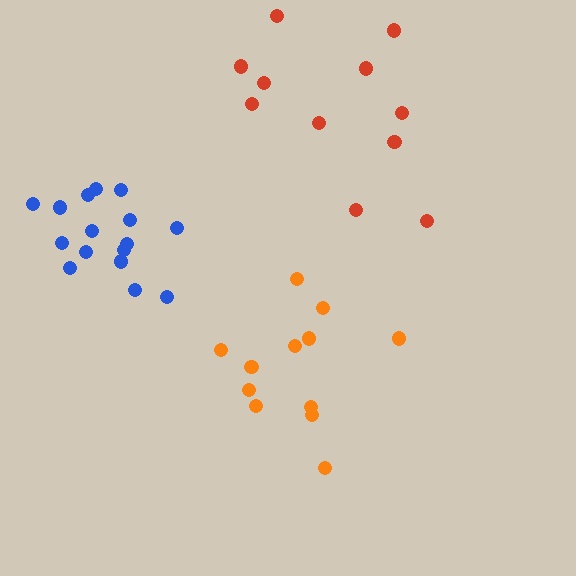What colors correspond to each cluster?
The clusters are colored: blue, orange, red.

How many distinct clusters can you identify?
There are 3 distinct clusters.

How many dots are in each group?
Group 1: 16 dots, Group 2: 12 dots, Group 3: 11 dots (39 total).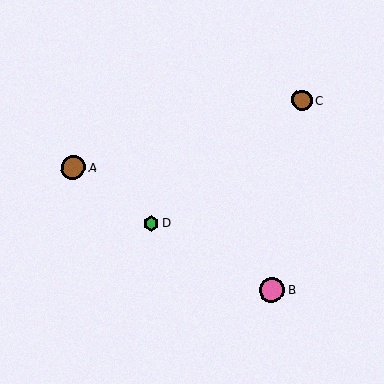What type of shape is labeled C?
Shape C is a brown circle.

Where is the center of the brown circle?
The center of the brown circle is at (302, 100).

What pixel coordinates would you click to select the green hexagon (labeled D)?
Click at (151, 223) to select the green hexagon D.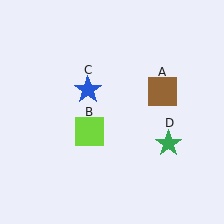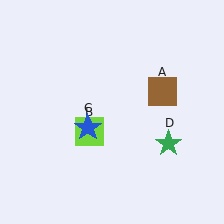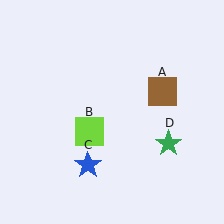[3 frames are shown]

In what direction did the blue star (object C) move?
The blue star (object C) moved down.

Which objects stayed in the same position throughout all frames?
Brown square (object A) and lime square (object B) and green star (object D) remained stationary.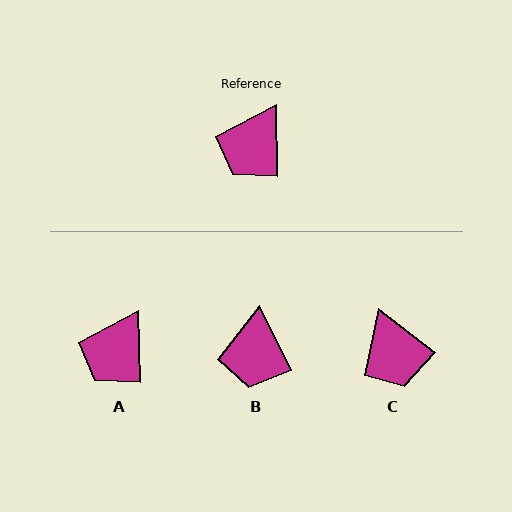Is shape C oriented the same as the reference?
No, it is off by about 51 degrees.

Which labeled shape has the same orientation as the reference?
A.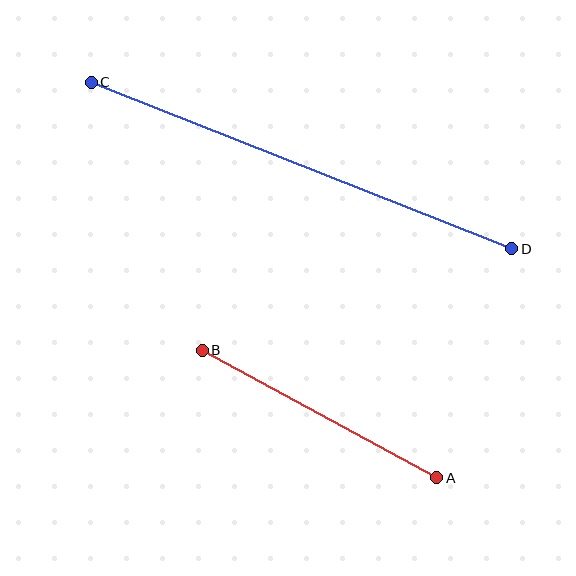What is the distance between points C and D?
The distance is approximately 452 pixels.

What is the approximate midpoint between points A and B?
The midpoint is at approximately (320, 414) pixels.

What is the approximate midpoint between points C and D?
The midpoint is at approximately (301, 165) pixels.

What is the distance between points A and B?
The distance is approximately 267 pixels.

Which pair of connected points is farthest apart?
Points C and D are farthest apart.